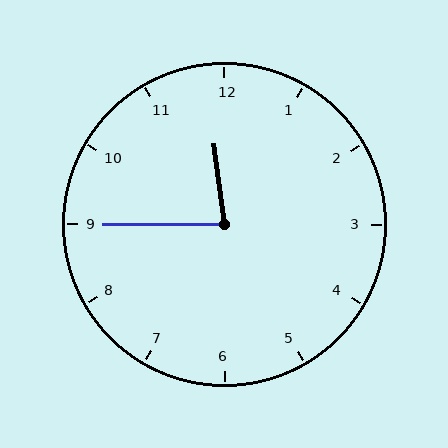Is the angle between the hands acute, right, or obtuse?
It is acute.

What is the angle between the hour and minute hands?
Approximately 82 degrees.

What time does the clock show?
11:45.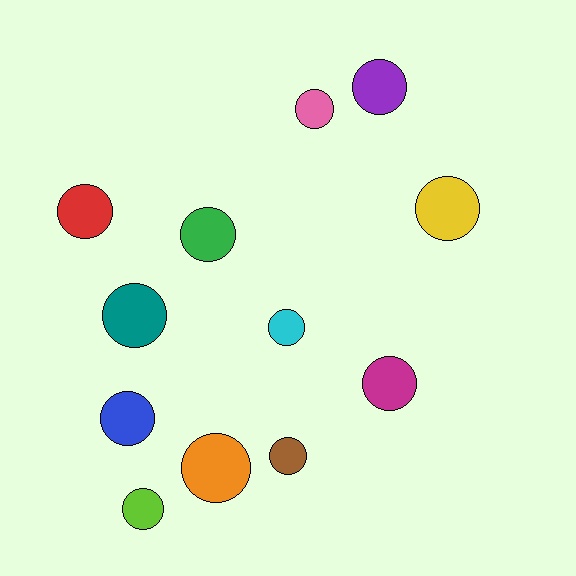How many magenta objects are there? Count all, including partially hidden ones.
There is 1 magenta object.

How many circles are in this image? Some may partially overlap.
There are 12 circles.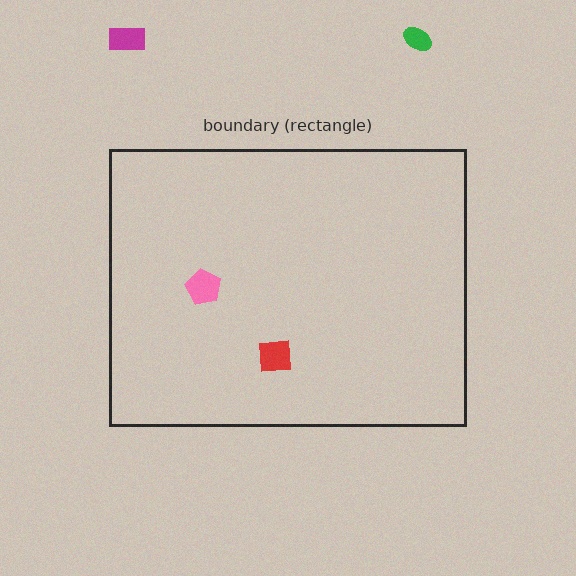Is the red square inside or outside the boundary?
Inside.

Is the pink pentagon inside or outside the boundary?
Inside.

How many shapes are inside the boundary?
2 inside, 2 outside.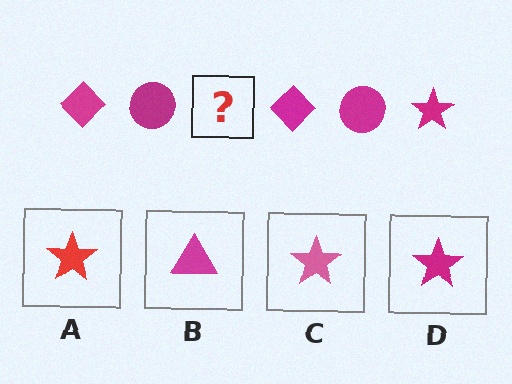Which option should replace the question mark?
Option D.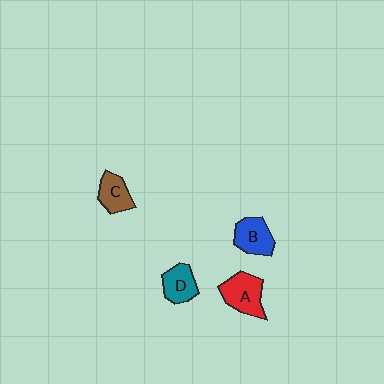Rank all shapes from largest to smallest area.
From largest to smallest: A (red), B (blue), D (teal), C (brown).